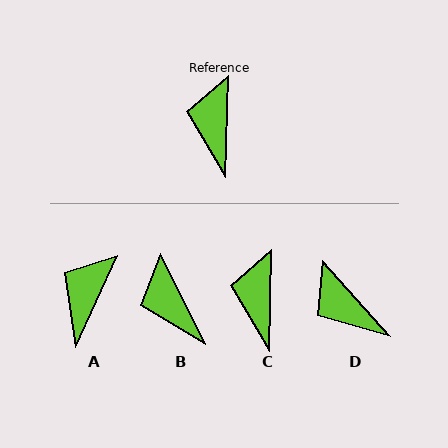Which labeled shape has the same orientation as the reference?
C.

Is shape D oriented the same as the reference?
No, it is off by about 43 degrees.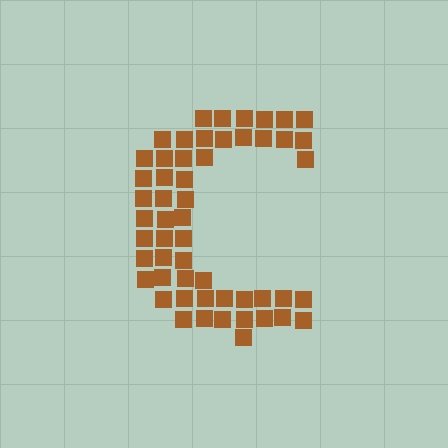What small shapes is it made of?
It is made of small squares.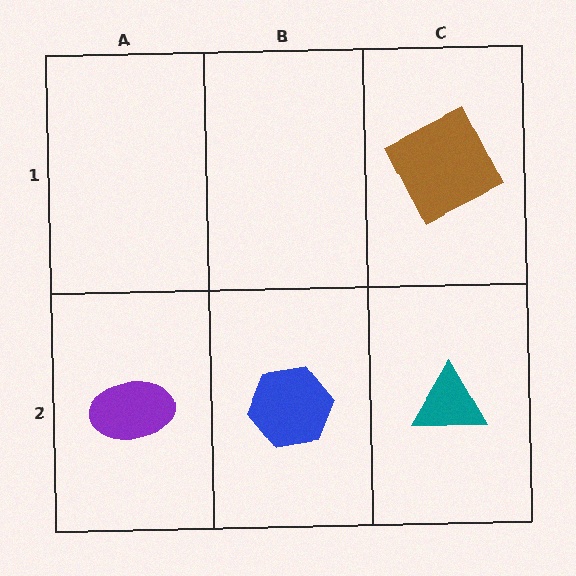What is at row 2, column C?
A teal triangle.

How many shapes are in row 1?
1 shape.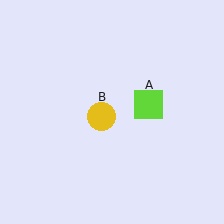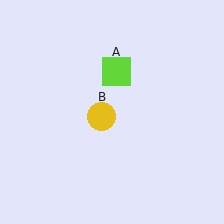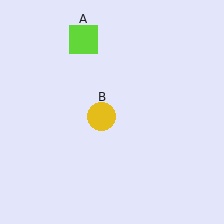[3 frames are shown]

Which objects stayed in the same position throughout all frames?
Yellow circle (object B) remained stationary.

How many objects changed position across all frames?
1 object changed position: lime square (object A).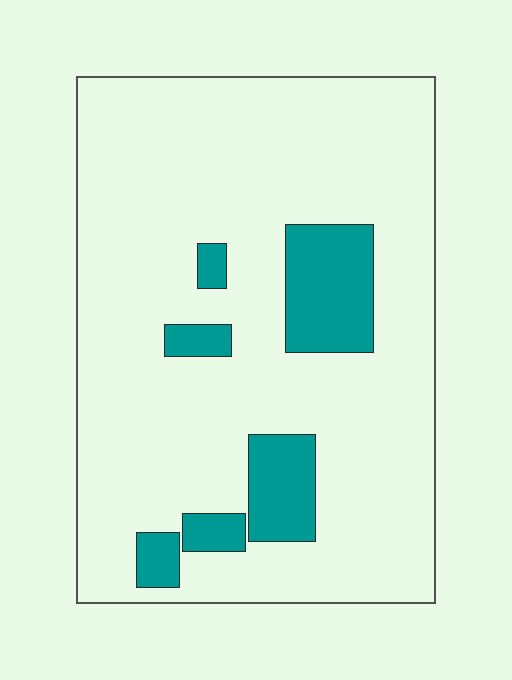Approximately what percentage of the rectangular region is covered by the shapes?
Approximately 15%.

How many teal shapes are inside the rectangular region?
6.